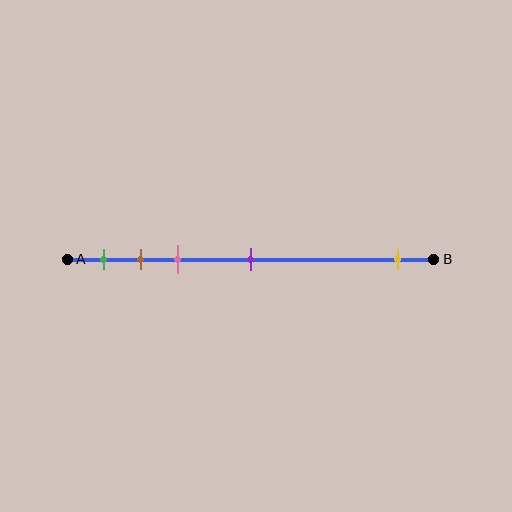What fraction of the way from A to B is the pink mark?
The pink mark is approximately 30% (0.3) of the way from A to B.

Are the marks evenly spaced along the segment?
No, the marks are not evenly spaced.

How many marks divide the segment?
There are 5 marks dividing the segment.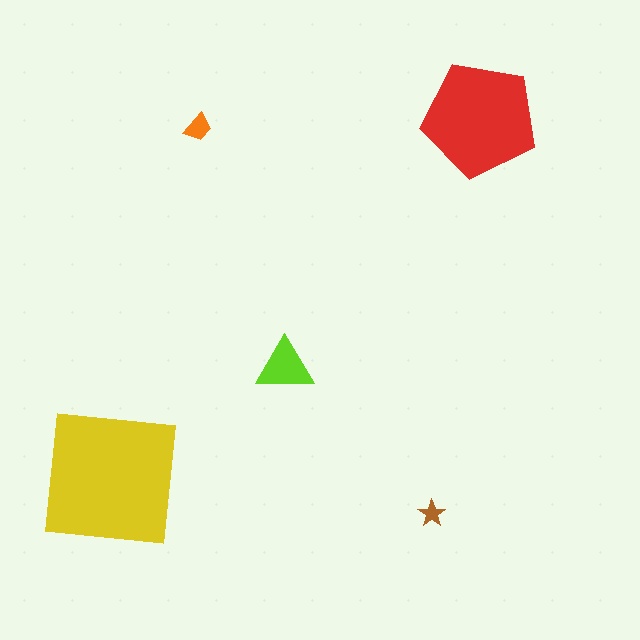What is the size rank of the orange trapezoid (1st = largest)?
4th.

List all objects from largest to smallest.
The yellow square, the red pentagon, the lime triangle, the orange trapezoid, the brown star.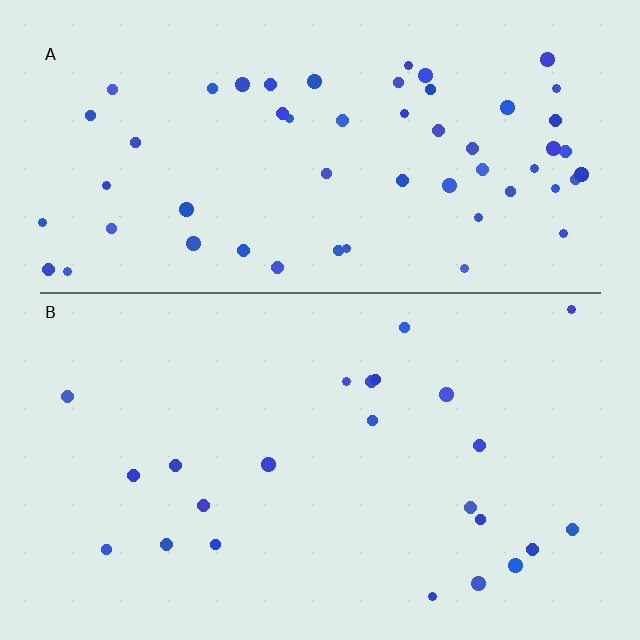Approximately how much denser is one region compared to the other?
Approximately 2.4× — region A over region B.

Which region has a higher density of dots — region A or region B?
A (the top).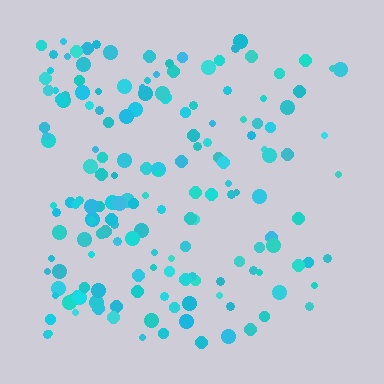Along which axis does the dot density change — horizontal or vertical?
Horizontal.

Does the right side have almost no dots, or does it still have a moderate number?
Still a moderate number, just noticeably fewer than the left.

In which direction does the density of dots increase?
From right to left, with the left side densest.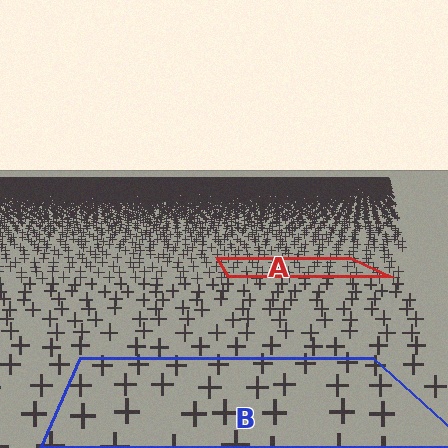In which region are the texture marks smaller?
The texture marks are smaller in region A, because it is farther away.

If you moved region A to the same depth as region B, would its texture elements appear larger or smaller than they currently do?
They would appear larger. At a closer depth, the same texture elements are projected at a bigger on-screen size.